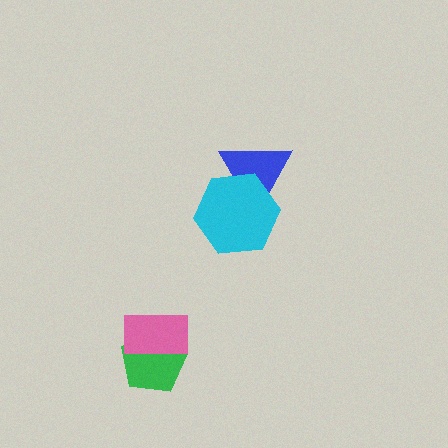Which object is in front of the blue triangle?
The cyan hexagon is in front of the blue triangle.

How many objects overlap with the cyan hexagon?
1 object overlaps with the cyan hexagon.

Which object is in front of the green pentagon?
The pink rectangle is in front of the green pentagon.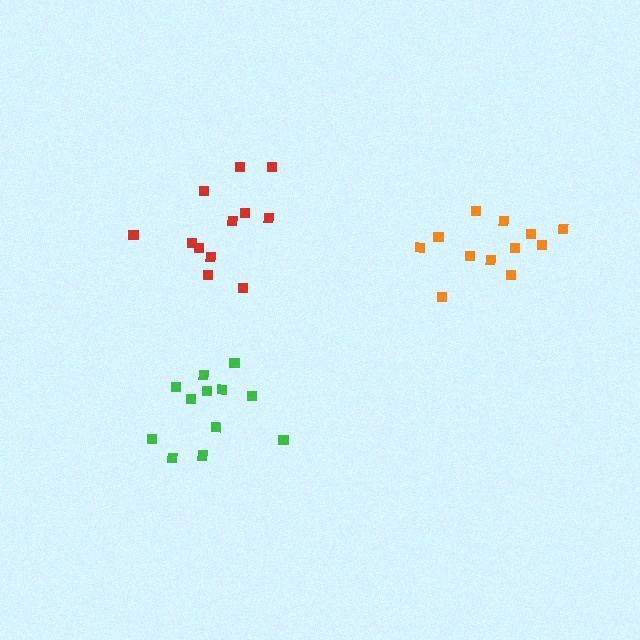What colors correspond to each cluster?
The clusters are colored: red, orange, green.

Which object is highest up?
The red cluster is topmost.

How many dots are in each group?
Group 1: 12 dots, Group 2: 12 dots, Group 3: 12 dots (36 total).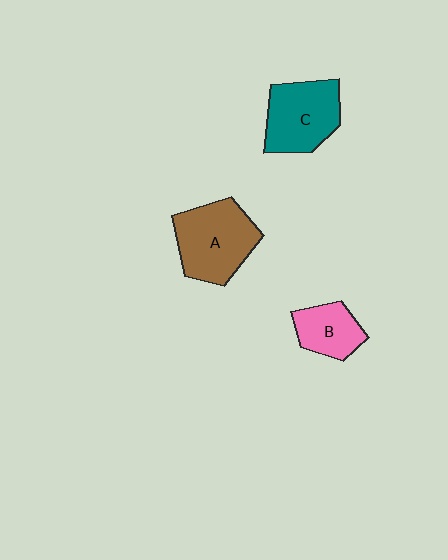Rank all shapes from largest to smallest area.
From largest to smallest: A (brown), C (teal), B (pink).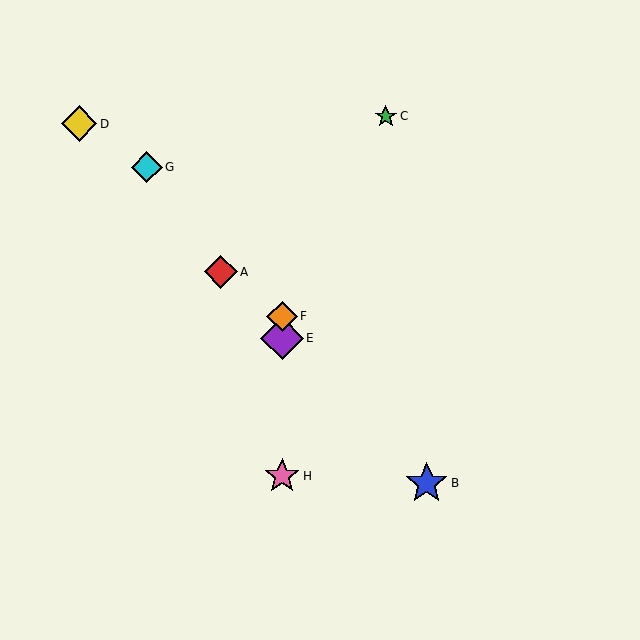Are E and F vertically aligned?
Yes, both are at x≈282.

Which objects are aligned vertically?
Objects E, F, H are aligned vertically.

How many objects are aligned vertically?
3 objects (E, F, H) are aligned vertically.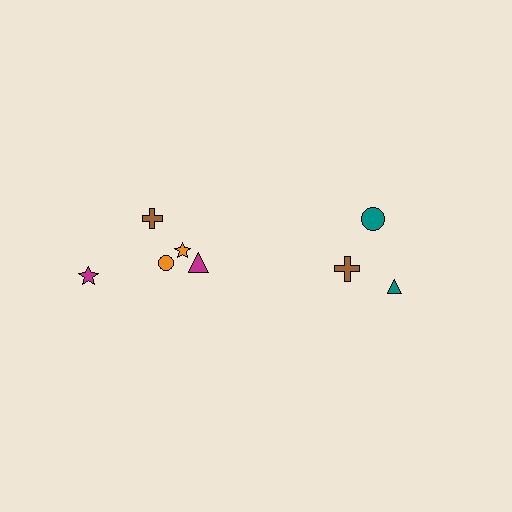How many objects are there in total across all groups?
There are 8 objects.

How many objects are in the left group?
There are 5 objects.